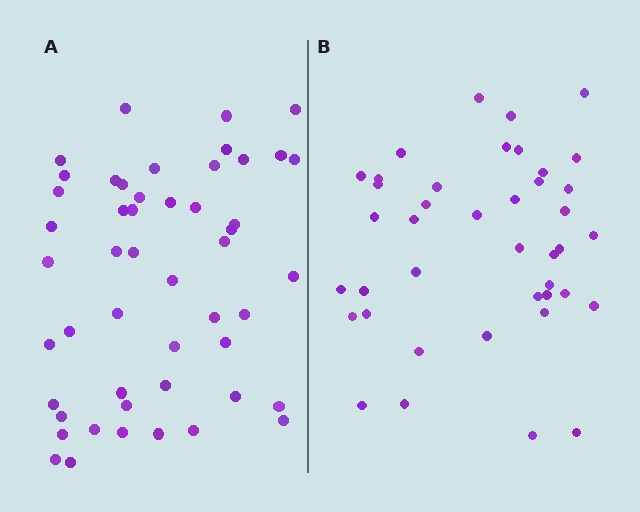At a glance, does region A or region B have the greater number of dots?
Region A (the left region) has more dots.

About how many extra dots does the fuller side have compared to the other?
Region A has roughly 8 or so more dots than region B.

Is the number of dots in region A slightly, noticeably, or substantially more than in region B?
Region A has only slightly more — the two regions are fairly close. The ratio is roughly 1.2 to 1.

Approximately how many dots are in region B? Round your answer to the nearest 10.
About 40 dots. (The exact count is 41, which rounds to 40.)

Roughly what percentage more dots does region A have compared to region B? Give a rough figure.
About 20% more.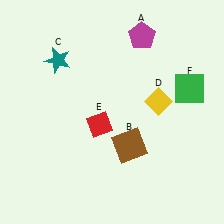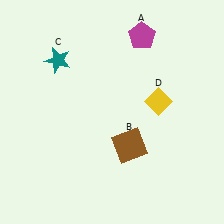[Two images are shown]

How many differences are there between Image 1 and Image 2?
There are 2 differences between the two images.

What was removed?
The green square (F), the red diamond (E) were removed in Image 2.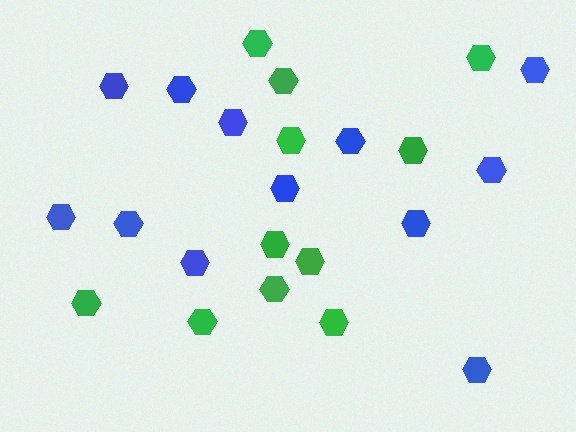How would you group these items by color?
There are 2 groups: one group of green hexagons (11) and one group of blue hexagons (12).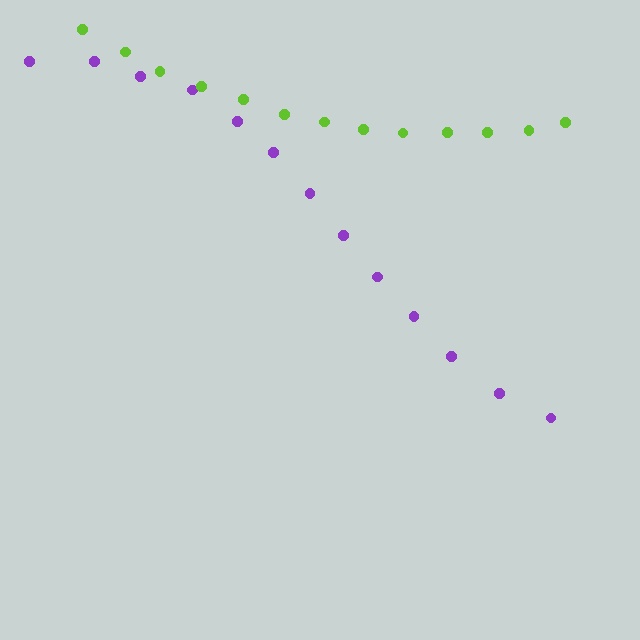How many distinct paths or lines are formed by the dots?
There are 2 distinct paths.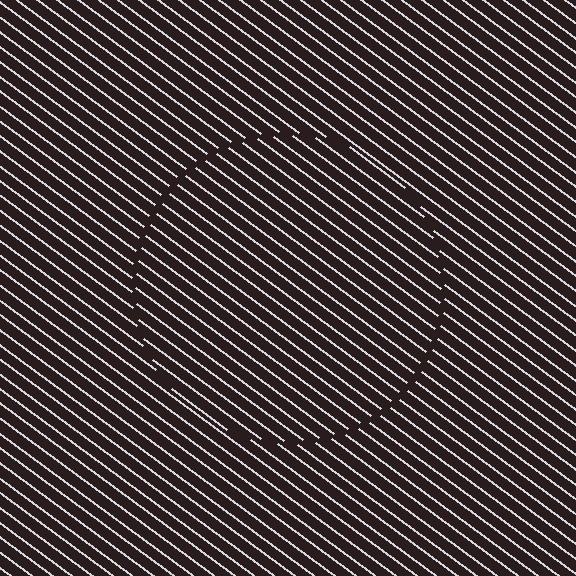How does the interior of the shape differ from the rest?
The interior of the shape contains the same grating, shifted by half a period — the contour is defined by the phase discontinuity where line-ends from the inner and outer gratings abut.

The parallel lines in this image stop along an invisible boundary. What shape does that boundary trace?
An illusory circle. The interior of the shape contains the same grating, shifted by half a period — the contour is defined by the phase discontinuity where line-ends from the inner and outer gratings abut.